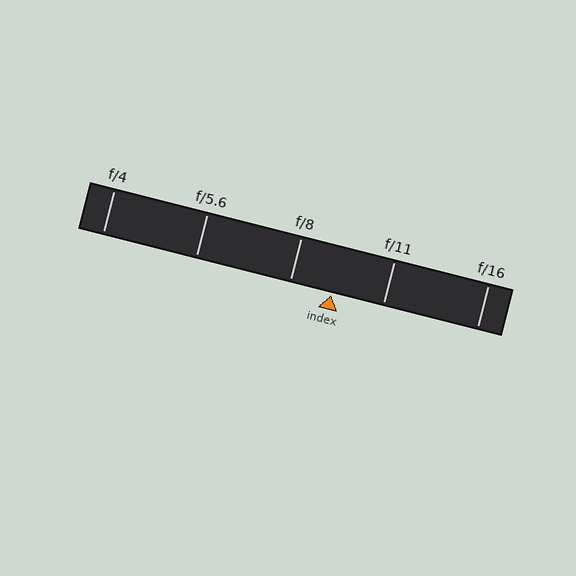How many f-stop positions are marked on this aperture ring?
There are 5 f-stop positions marked.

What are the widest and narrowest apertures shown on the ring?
The widest aperture shown is f/4 and the narrowest is f/16.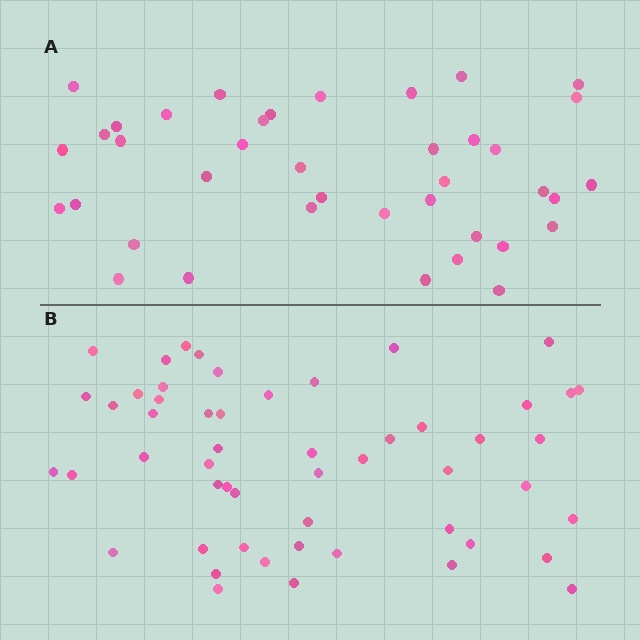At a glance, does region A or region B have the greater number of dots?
Region B (the bottom region) has more dots.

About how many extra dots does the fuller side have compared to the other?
Region B has approximately 15 more dots than region A.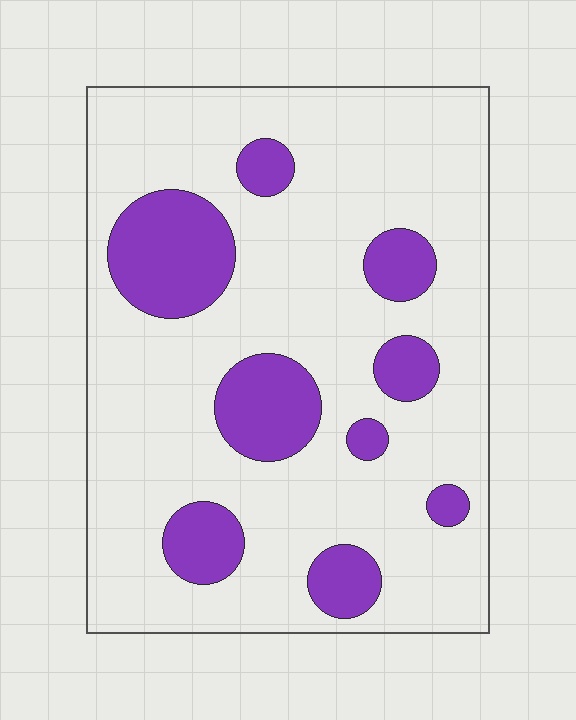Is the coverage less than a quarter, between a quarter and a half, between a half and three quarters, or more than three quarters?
Less than a quarter.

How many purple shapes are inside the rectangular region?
9.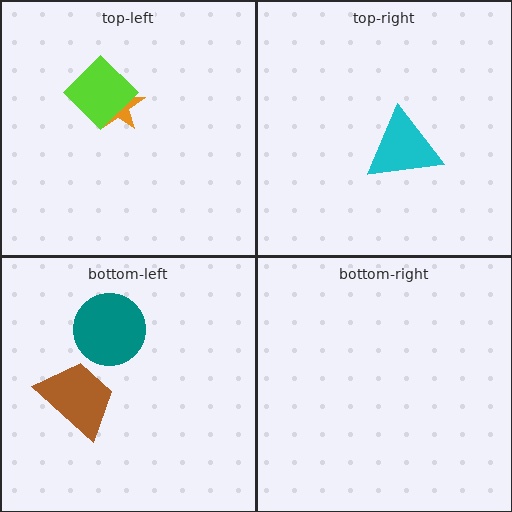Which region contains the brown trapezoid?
The bottom-left region.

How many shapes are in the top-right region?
1.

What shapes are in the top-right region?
The cyan triangle.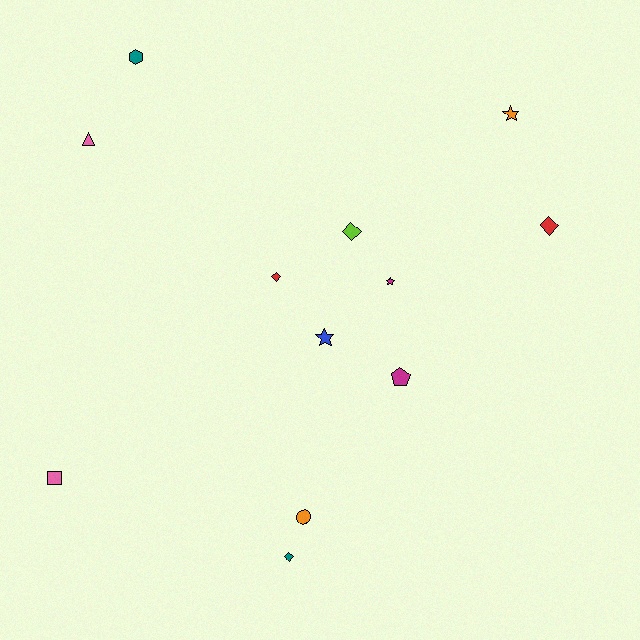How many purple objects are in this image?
There are no purple objects.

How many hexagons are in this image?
There is 1 hexagon.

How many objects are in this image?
There are 12 objects.